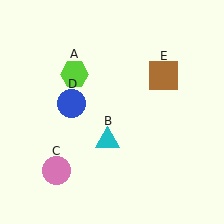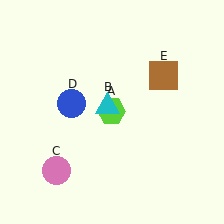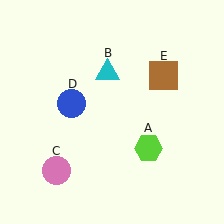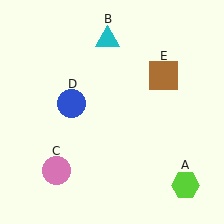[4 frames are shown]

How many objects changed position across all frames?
2 objects changed position: lime hexagon (object A), cyan triangle (object B).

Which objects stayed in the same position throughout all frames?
Pink circle (object C) and blue circle (object D) and brown square (object E) remained stationary.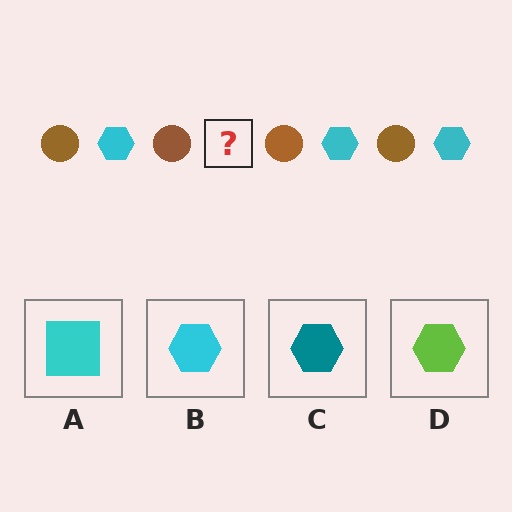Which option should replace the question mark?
Option B.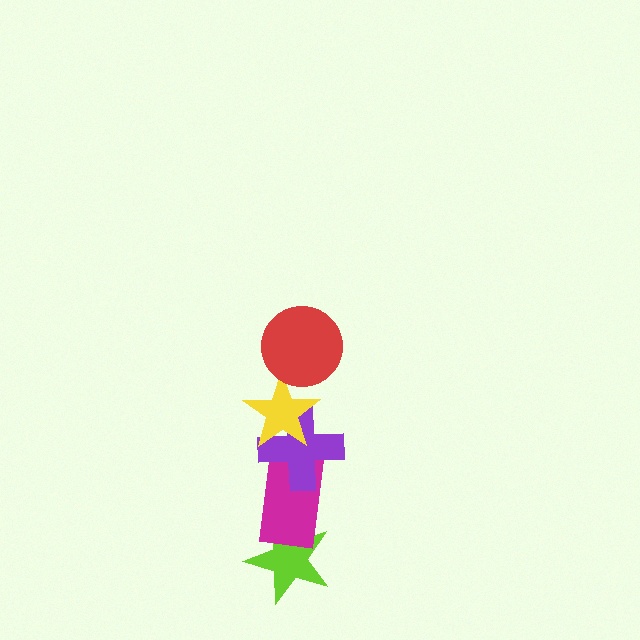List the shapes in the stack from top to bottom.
From top to bottom: the red circle, the yellow star, the purple cross, the magenta rectangle, the lime star.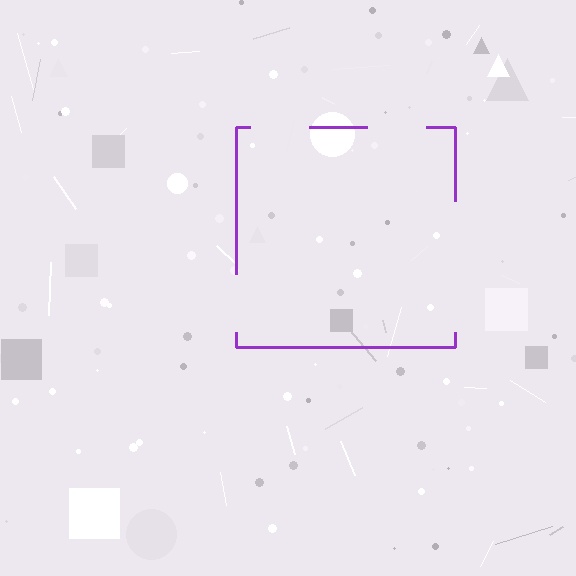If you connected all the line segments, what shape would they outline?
They would outline a square.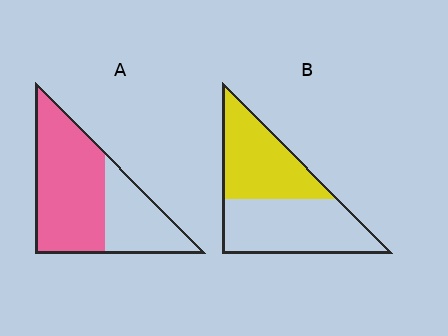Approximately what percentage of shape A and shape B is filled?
A is approximately 65% and B is approximately 45%.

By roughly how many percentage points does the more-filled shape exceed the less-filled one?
By roughly 20 percentage points (A over B).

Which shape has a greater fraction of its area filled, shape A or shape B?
Shape A.